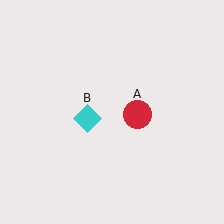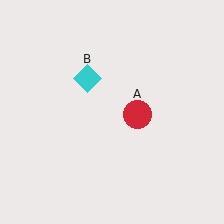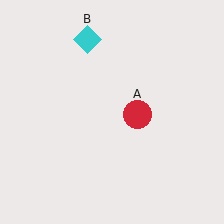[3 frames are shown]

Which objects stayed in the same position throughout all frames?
Red circle (object A) remained stationary.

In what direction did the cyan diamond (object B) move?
The cyan diamond (object B) moved up.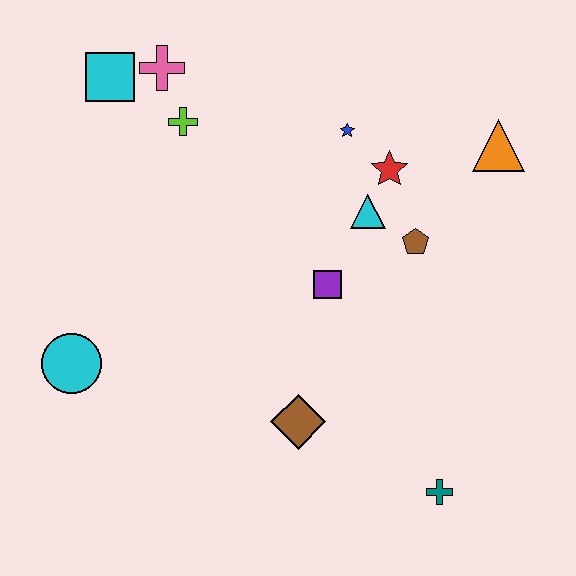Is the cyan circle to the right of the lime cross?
No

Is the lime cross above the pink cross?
No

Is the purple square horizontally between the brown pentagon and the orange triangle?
No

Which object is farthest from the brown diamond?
The cyan square is farthest from the brown diamond.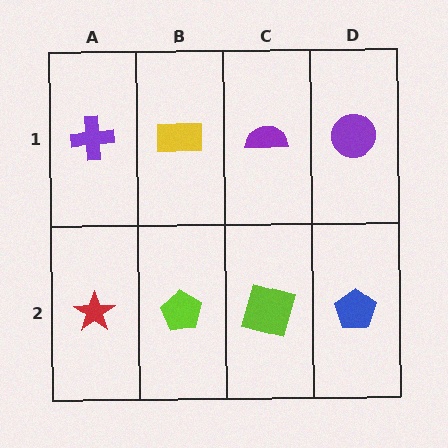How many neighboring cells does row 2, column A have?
2.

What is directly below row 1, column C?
A lime square.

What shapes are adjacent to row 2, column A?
A purple cross (row 1, column A), a lime pentagon (row 2, column B).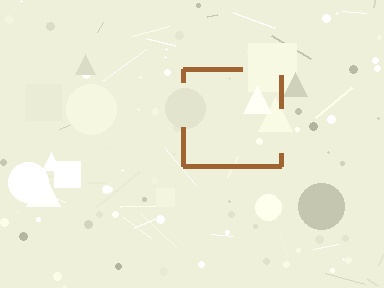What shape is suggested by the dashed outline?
The dashed outline suggests a square.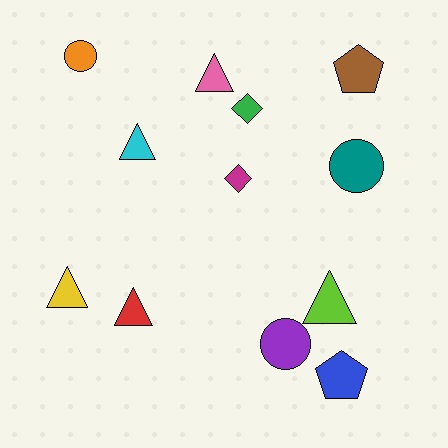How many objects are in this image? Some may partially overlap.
There are 12 objects.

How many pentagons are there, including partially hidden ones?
There are 2 pentagons.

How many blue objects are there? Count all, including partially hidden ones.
There is 1 blue object.